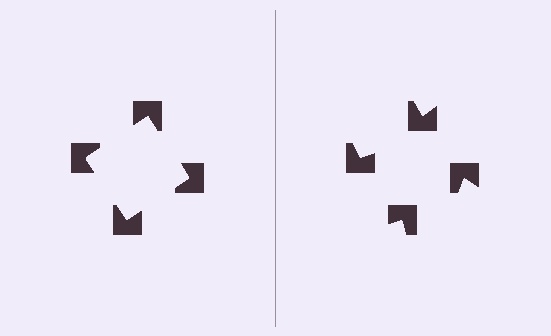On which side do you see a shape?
An illusory square appears on the left side. On the right side the wedge cuts are rotated, so no coherent shape forms.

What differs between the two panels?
The notched squares are positioned identically on both sides; only the wedge orientations differ. On the left they align to a square; on the right they are misaligned.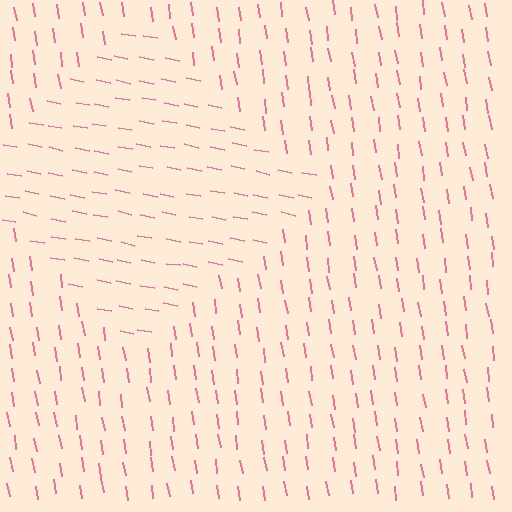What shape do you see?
I see a diamond.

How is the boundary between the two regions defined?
The boundary is defined purely by a change in line orientation (approximately 71 degrees difference). All lines are the same color and thickness.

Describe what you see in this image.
The image is filled with small pink line segments. A diamond region in the image has lines oriented differently from the surrounding lines, creating a visible texture boundary.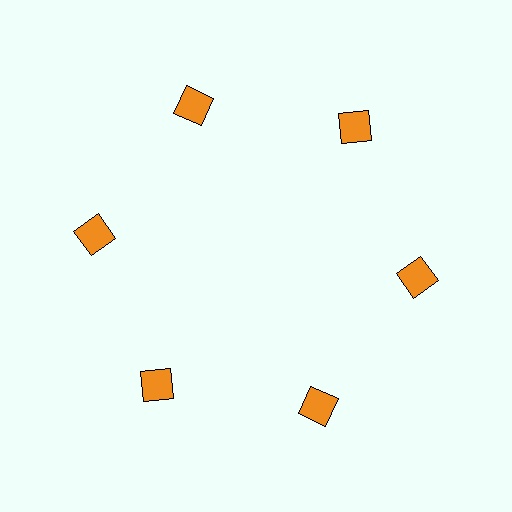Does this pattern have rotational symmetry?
Yes, this pattern has 6-fold rotational symmetry. It looks the same after rotating 60 degrees around the center.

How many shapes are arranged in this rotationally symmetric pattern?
There are 6 shapes, arranged in 6 groups of 1.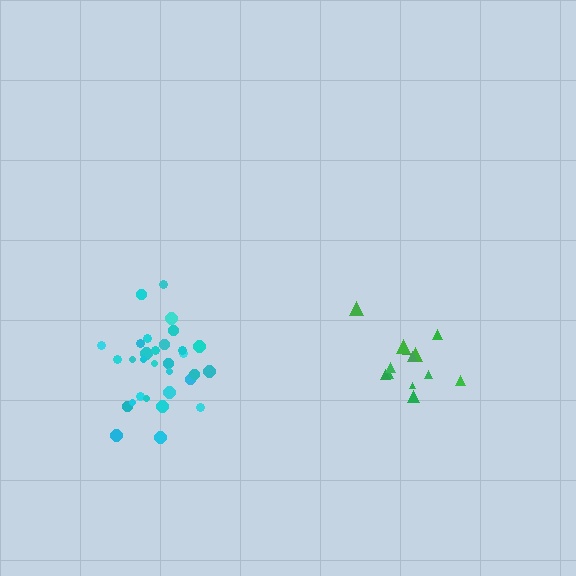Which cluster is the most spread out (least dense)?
Green.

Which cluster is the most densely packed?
Cyan.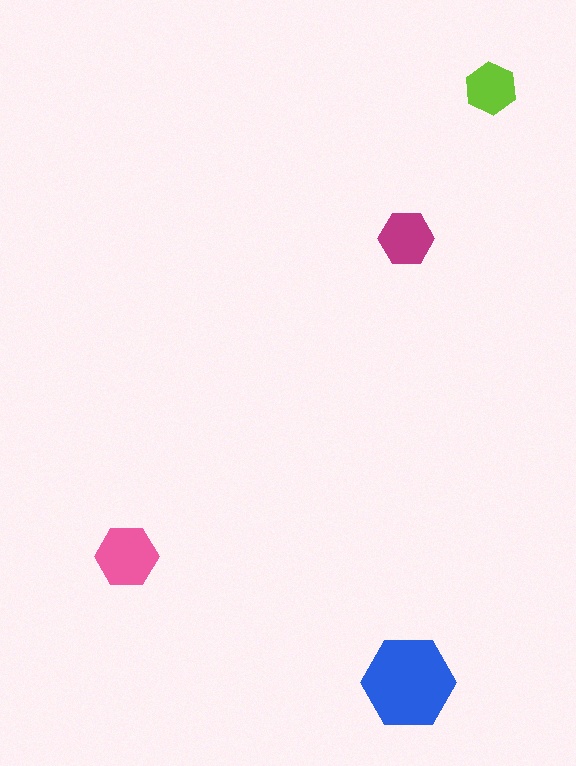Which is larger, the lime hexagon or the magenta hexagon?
The magenta one.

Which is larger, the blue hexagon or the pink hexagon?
The blue one.